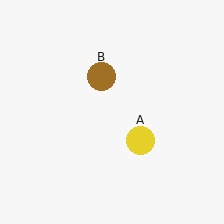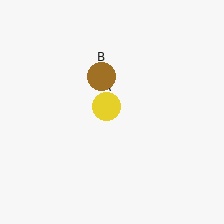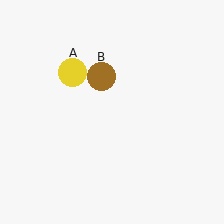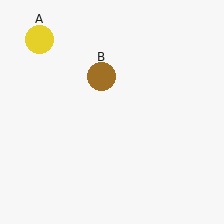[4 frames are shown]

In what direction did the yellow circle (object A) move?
The yellow circle (object A) moved up and to the left.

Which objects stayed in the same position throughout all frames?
Brown circle (object B) remained stationary.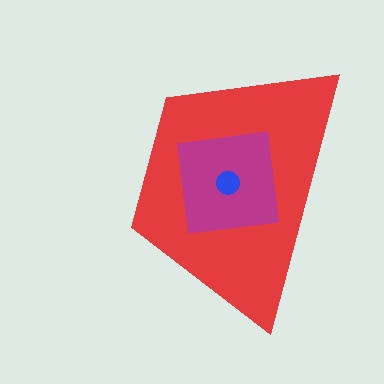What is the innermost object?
The blue circle.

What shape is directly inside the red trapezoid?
The magenta square.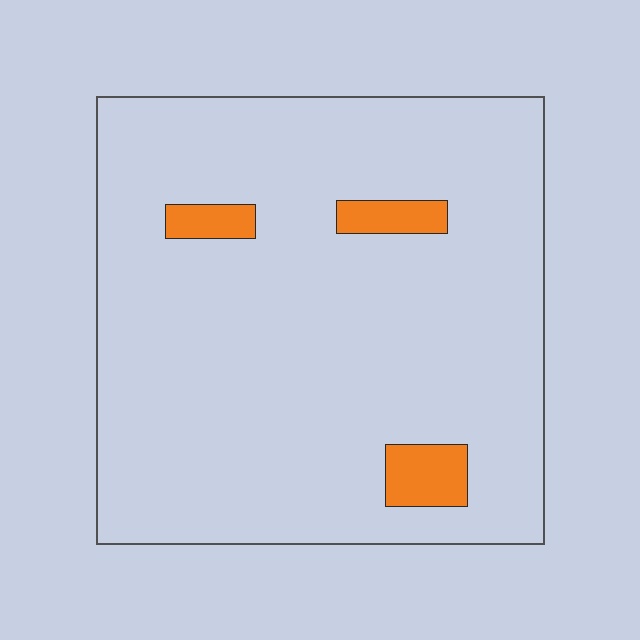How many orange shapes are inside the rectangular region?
3.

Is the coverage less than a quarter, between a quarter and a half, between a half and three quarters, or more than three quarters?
Less than a quarter.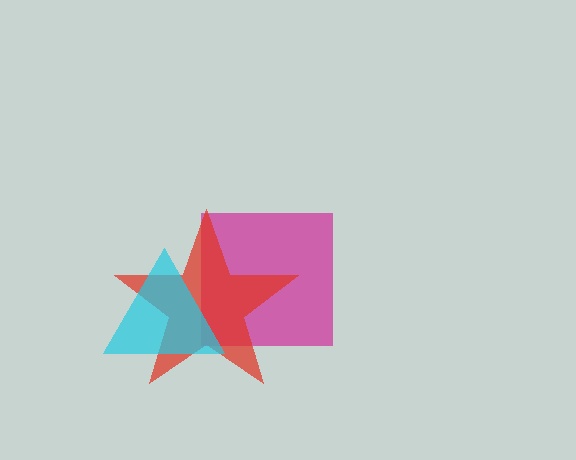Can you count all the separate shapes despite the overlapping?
Yes, there are 3 separate shapes.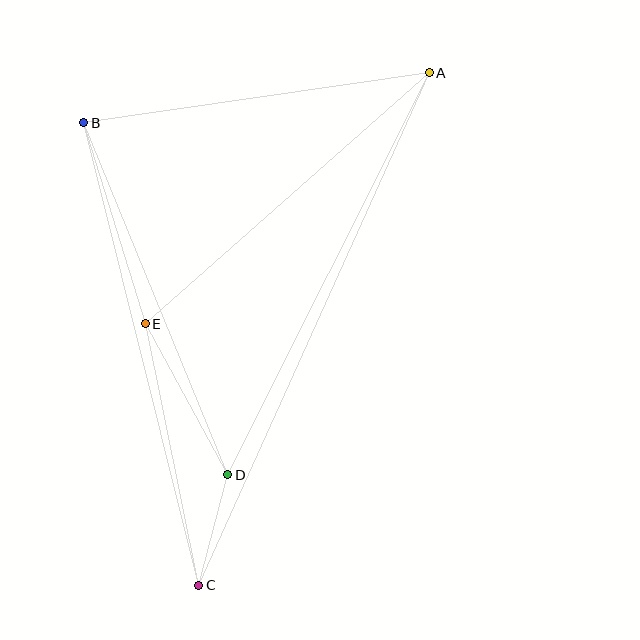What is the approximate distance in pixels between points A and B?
The distance between A and B is approximately 349 pixels.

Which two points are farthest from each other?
Points A and C are farthest from each other.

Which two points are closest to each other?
Points C and D are closest to each other.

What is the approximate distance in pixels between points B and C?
The distance between B and C is approximately 476 pixels.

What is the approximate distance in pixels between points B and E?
The distance between B and E is approximately 210 pixels.